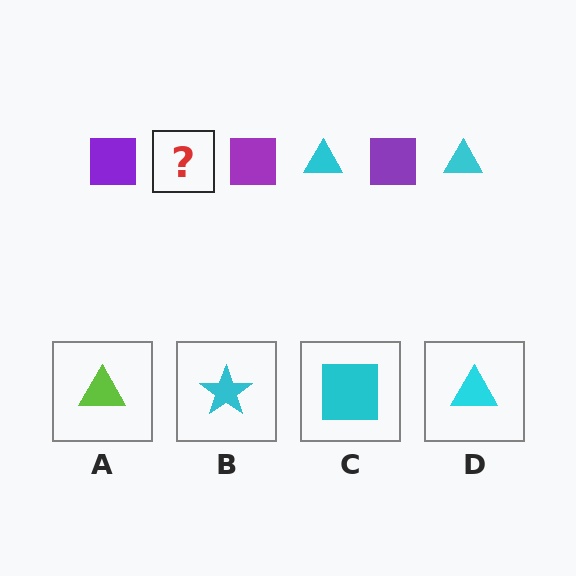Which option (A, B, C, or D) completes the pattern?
D.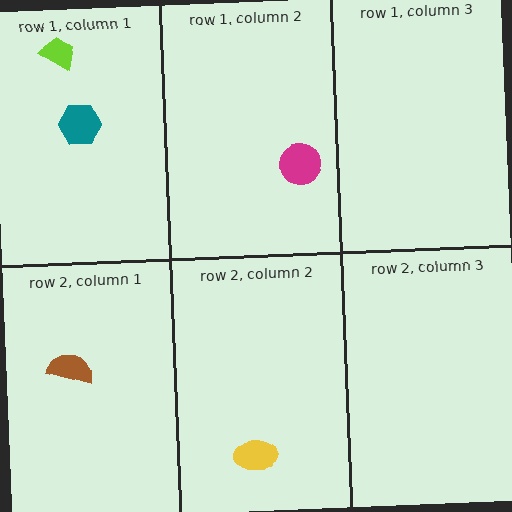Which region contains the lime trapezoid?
The row 1, column 1 region.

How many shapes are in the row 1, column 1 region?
2.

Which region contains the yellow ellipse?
The row 2, column 2 region.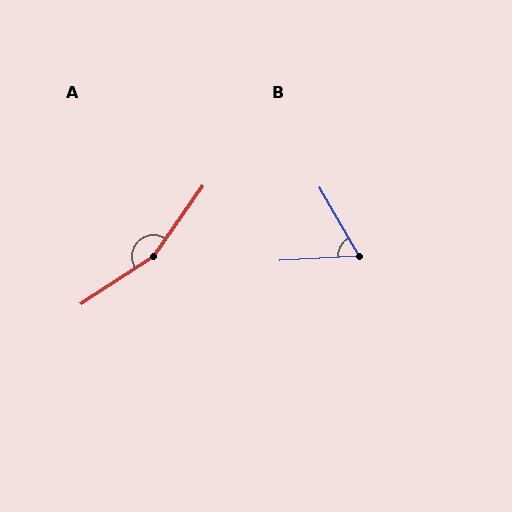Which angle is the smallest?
B, at approximately 63 degrees.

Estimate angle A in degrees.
Approximately 158 degrees.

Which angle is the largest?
A, at approximately 158 degrees.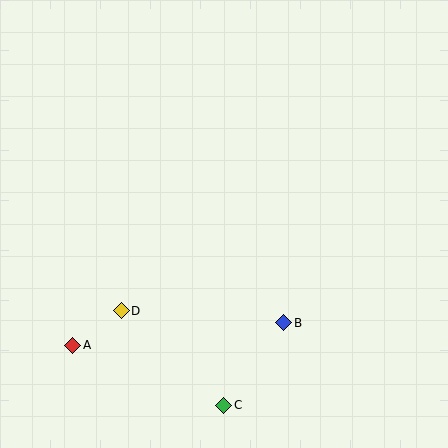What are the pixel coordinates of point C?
Point C is at (224, 405).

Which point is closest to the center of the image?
Point B at (284, 323) is closest to the center.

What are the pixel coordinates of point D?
Point D is at (121, 311).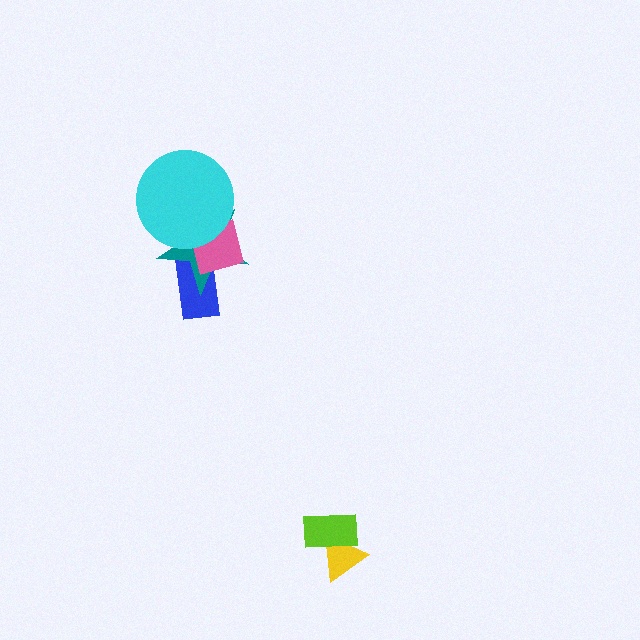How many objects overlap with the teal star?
3 objects overlap with the teal star.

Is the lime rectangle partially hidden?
No, no other shape covers it.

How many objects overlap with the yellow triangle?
1 object overlaps with the yellow triangle.